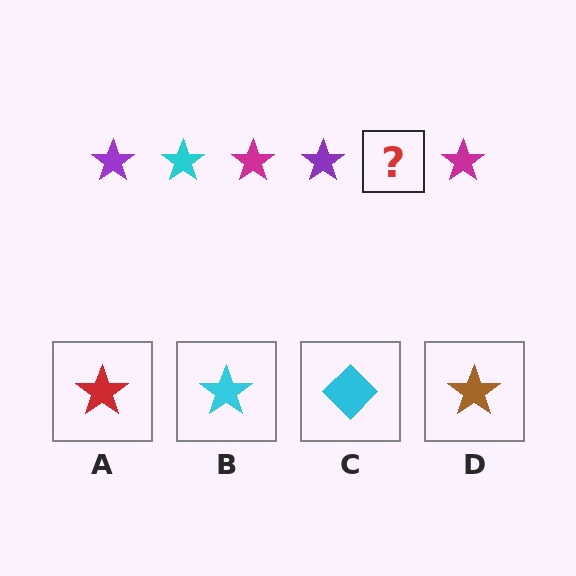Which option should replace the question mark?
Option B.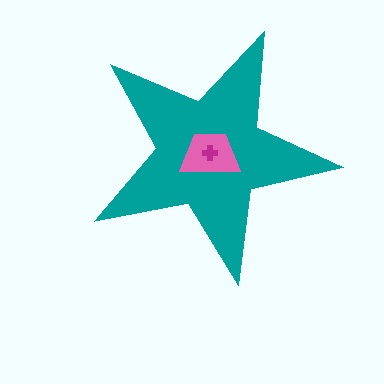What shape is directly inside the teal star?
The pink trapezoid.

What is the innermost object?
The magenta cross.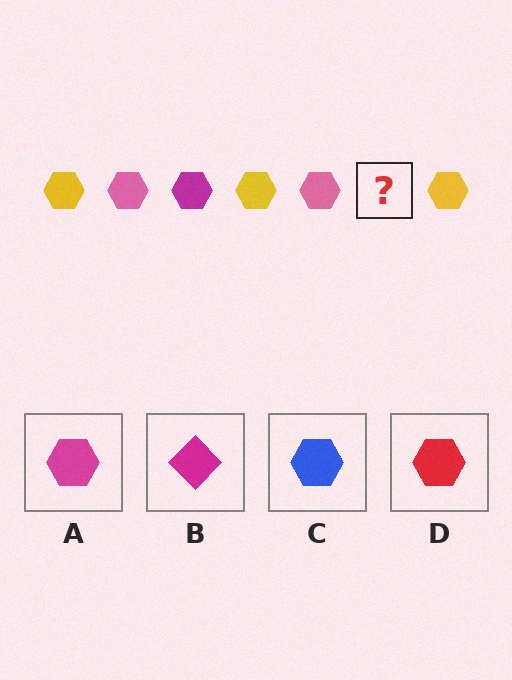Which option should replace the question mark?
Option A.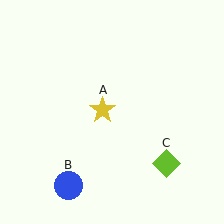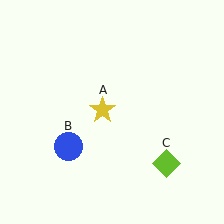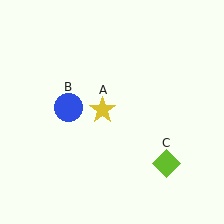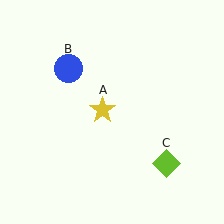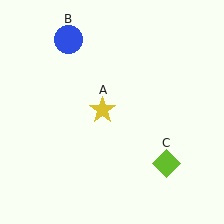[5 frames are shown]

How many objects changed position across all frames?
1 object changed position: blue circle (object B).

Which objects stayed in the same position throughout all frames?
Yellow star (object A) and lime diamond (object C) remained stationary.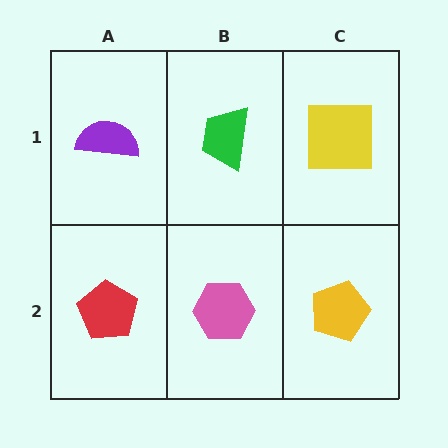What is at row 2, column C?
A yellow pentagon.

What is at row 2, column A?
A red pentagon.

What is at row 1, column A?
A purple semicircle.